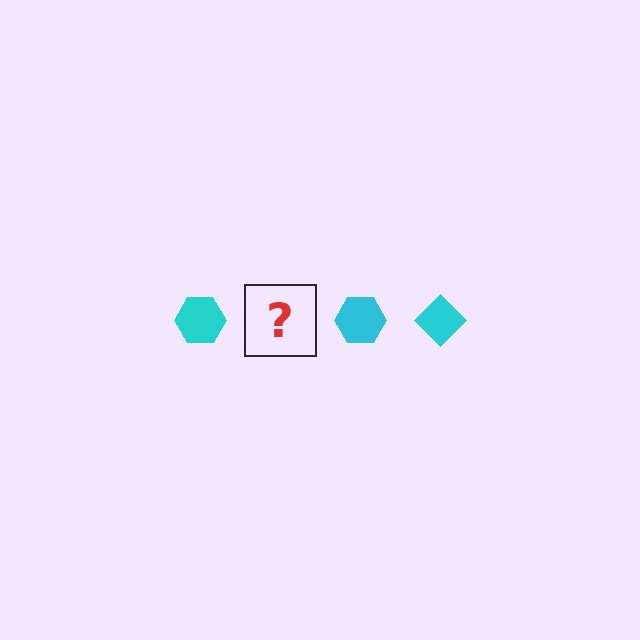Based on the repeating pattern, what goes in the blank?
The blank should be a cyan diamond.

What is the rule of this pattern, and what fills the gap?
The rule is that the pattern cycles through hexagon, diamond shapes in cyan. The gap should be filled with a cyan diamond.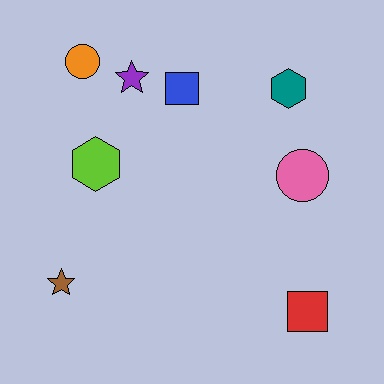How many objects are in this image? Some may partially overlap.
There are 8 objects.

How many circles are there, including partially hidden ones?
There are 2 circles.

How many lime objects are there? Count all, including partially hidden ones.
There is 1 lime object.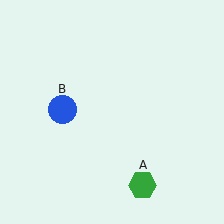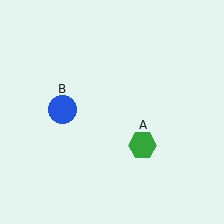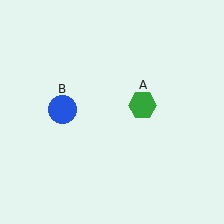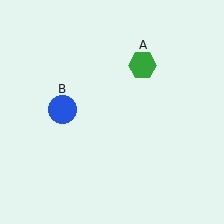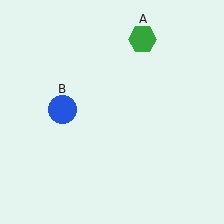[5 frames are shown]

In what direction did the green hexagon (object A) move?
The green hexagon (object A) moved up.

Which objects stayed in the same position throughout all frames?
Blue circle (object B) remained stationary.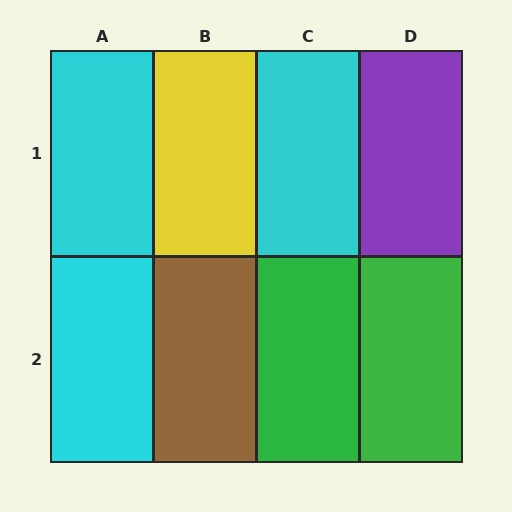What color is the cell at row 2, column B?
Brown.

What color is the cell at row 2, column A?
Cyan.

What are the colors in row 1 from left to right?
Cyan, yellow, cyan, purple.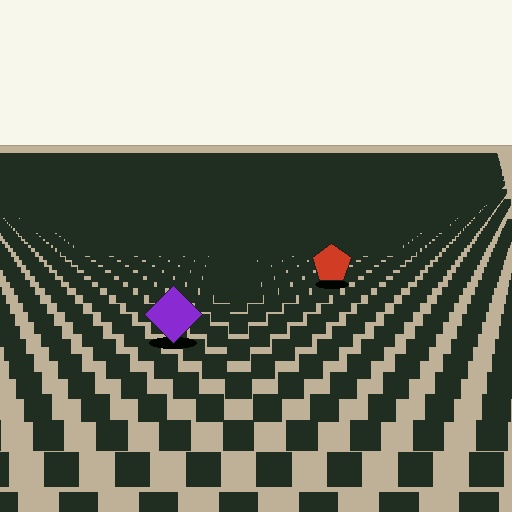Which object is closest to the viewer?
The purple diamond is closest. The texture marks near it are larger and more spread out.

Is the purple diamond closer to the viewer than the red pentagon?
Yes. The purple diamond is closer — you can tell from the texture gradient: the ground texture is coarser near it.